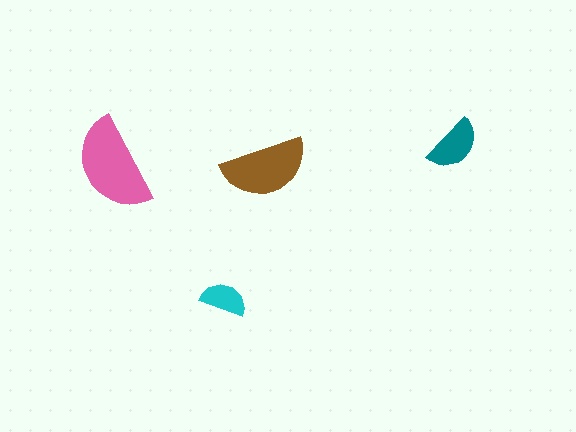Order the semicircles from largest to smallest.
the pink one, the brown one, the teal one, the cyan one.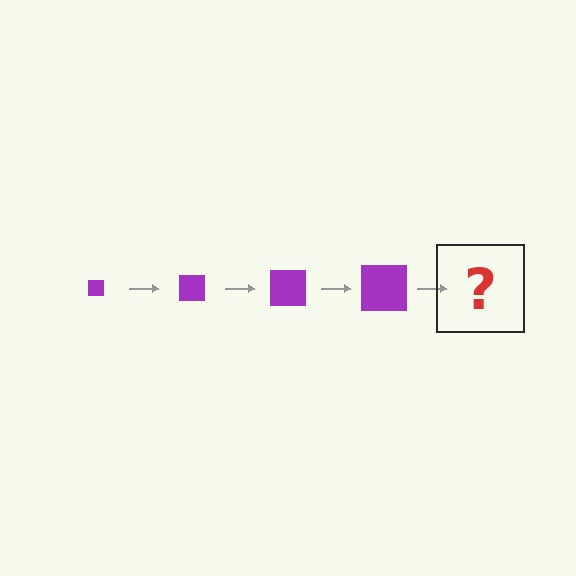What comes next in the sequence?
The next element should be a purple square, larger than the previous one.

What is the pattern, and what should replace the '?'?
The pattern is that the square gets progressively larger each step. The '?' should be a purple square, larger than the previous one.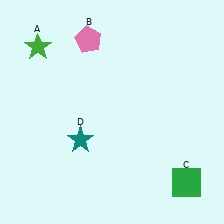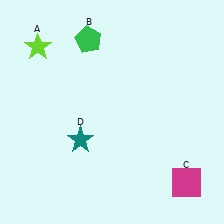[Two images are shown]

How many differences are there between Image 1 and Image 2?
There are 3 differences between the two images.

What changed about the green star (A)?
In Image 1, A is green. In Image 2, it changed to lime.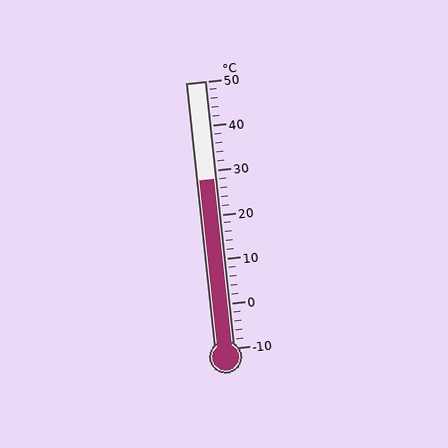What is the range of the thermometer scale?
The thermometer scale ranges from -10°C to 50°C.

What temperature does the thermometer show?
The thermometer shows approximately 28°C.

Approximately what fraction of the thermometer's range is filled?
The thermometer is filled to approximately 65% of its range.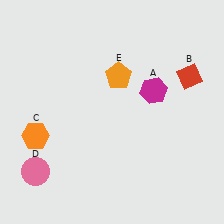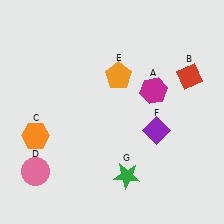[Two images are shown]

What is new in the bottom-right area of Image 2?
A green star (G) was added in the bottom-right area of Image 2.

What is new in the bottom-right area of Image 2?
A purple diamond (F) was added in the bottom-right area of Image 2.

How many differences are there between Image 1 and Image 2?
There are 2 differences between the two images.